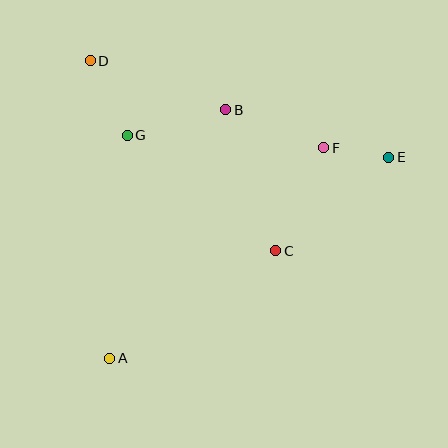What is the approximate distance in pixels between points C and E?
The distance between C and E is approximately 147 pixels.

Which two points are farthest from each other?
Points A and E are farthest from each other.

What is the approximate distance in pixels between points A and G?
The distance between A and G is approximately 224 pixels.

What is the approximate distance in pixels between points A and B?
The distance between A and B is approximately 274 pixels.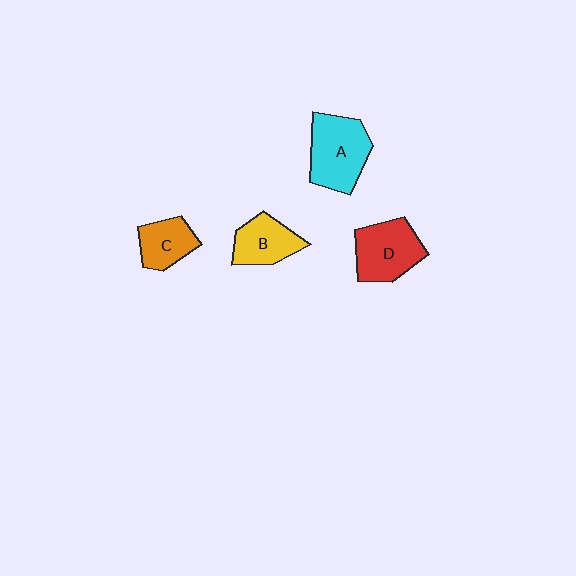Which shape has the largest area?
Shape A (cyan).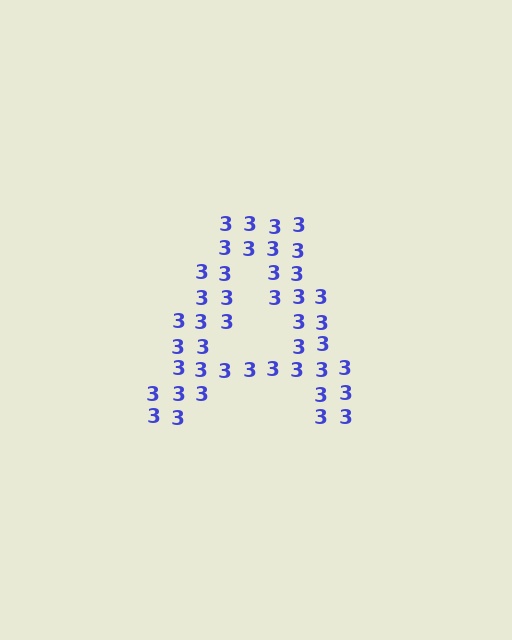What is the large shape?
The large shape is the letter A.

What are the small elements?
The small elements are digit 3's.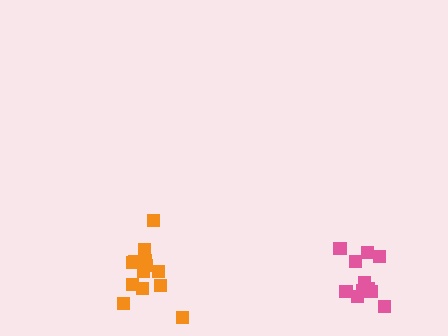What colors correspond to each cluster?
The clusters are colored: pink, orange.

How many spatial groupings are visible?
There are 2 spatial groupings.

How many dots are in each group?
Group 1: 11 dots, Group 2: 13 dots (24 total).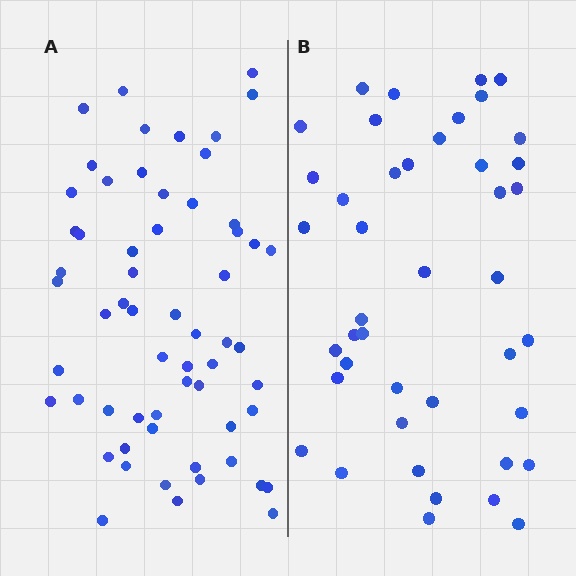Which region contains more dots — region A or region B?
Region A (the left region) has more dots.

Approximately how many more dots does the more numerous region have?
Region A has approximately 15 more dots than region B.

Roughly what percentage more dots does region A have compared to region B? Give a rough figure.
About 40% more.